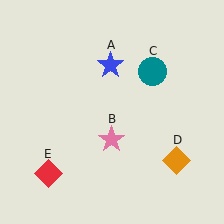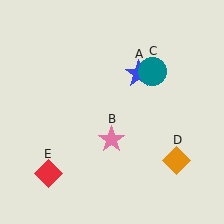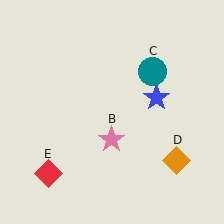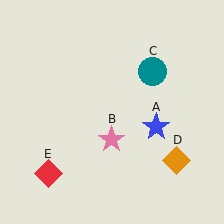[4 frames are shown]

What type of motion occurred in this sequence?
The blue star (object A) rotated clockwise around the center of the scene.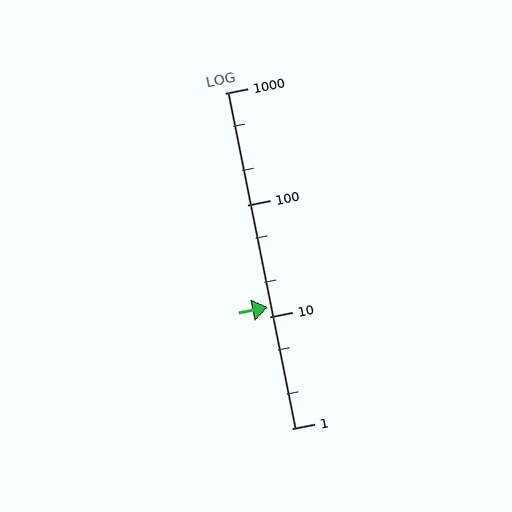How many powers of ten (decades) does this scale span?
The scale spans 3 decades, from 1 to 1000.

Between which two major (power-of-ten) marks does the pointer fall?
The pointer is between 10 and 100.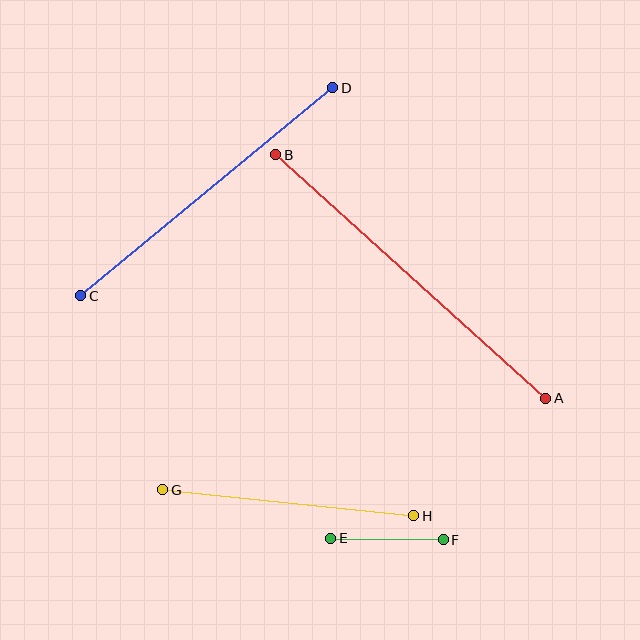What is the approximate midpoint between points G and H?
The midpoint is at approximately (288, 503) pixels.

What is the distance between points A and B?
The distance is approximately 364 pixels.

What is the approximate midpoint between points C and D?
The midpoint is at approximately (207, 192) pixels.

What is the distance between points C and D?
The distance is approximately 327 pixels.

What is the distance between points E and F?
The distance is approximately 112 pixels.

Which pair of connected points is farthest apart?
Points A and B are farthest apart.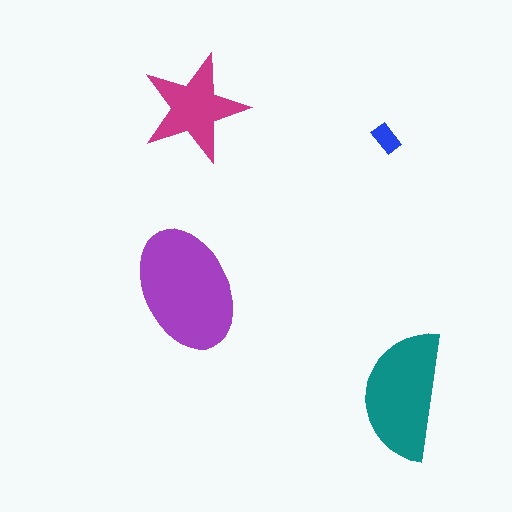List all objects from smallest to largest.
The blue rectangle, the magenta star, the teal semicircle, the purple ellipse.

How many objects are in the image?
There are 4 objects in the image.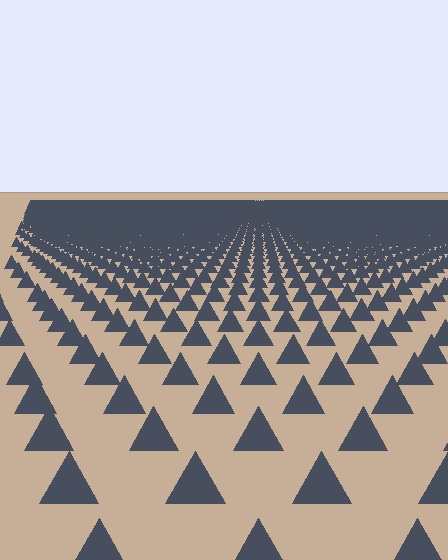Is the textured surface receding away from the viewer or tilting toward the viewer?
The surface is receding away from the viewer. Texture elements get smaller and denser toward the top.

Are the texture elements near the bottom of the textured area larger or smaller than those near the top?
Larger. Near the bottom, elements are closer to the viewer and appear at a bigger on-screen size.